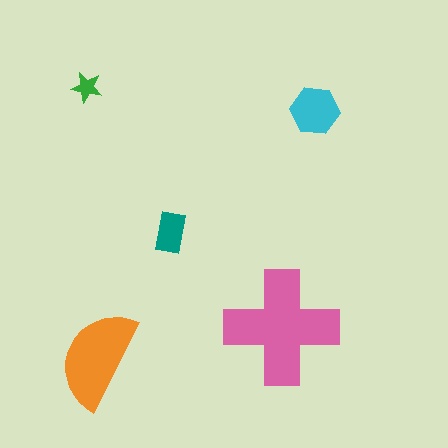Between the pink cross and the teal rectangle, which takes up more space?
The pink cross.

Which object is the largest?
The pink cross.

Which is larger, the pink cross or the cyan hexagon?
The pink cross.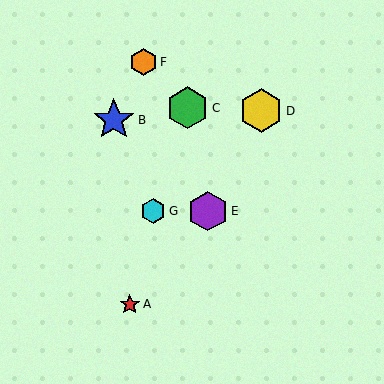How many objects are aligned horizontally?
2 objects (E, G) are aligned horizontally.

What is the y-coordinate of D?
Object D is at y≈111.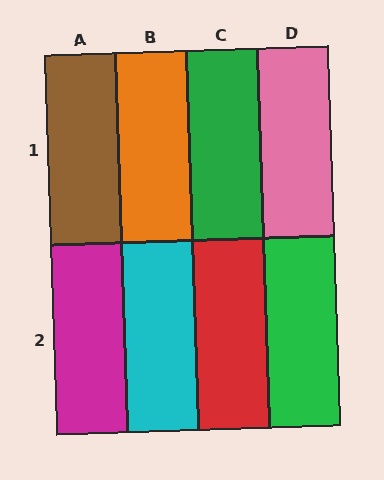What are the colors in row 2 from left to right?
Magenta, cyan, red, green.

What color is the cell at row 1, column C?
Green.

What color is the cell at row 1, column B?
Orange.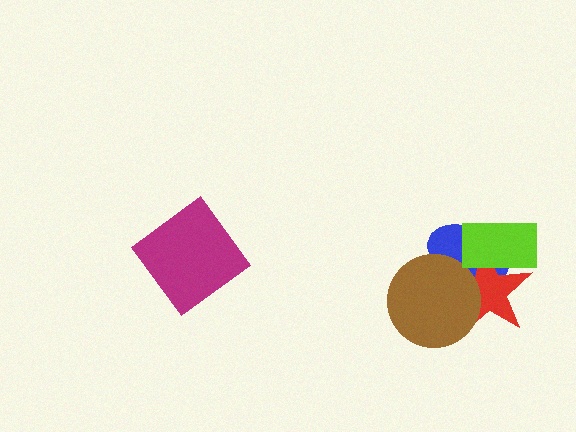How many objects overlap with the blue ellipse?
3 objects overlap with the blue ellipse.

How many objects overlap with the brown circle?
2 objects overlap with the brown circle.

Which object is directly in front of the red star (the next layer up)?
The brown circle is directly in front of the red star.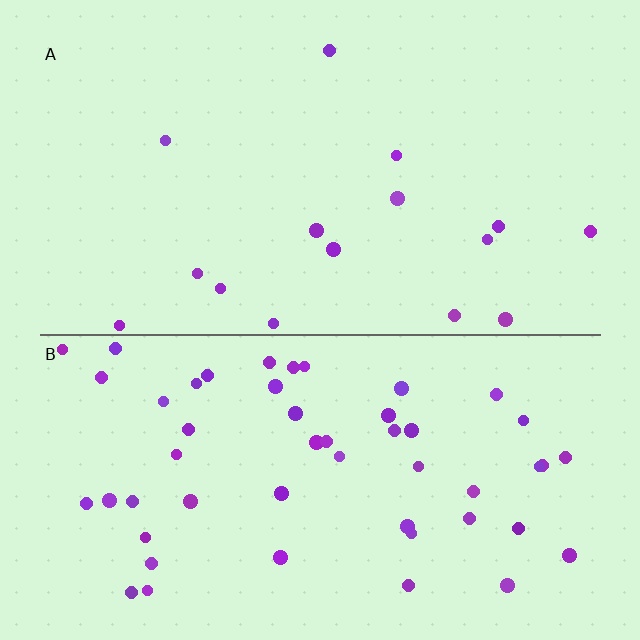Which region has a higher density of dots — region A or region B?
B (the bottom).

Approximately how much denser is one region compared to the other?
Approximately 3.3× — region B over region A.